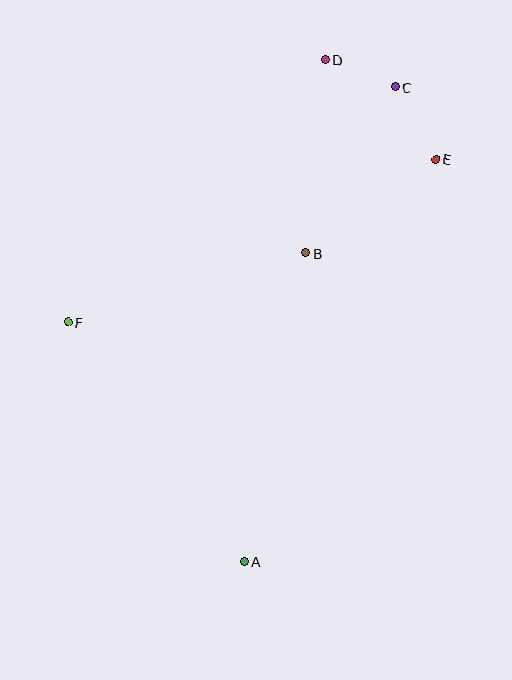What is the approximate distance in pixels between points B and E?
The distance between B and E is approximately 160 pixels.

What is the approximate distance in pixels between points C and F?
The distance between C and F is approximately 403 pixels.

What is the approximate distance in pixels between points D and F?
The distance between D and F is approximately 368 pixels.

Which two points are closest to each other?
Points C and D are closest to each other.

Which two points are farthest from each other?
Points A and D are farthest from each other.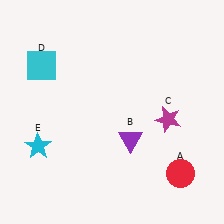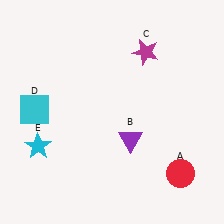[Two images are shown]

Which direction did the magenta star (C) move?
The magenta star (C) moved up.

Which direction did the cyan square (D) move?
The cyan square (D) moved down.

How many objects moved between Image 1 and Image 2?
2 objects moved between the two images.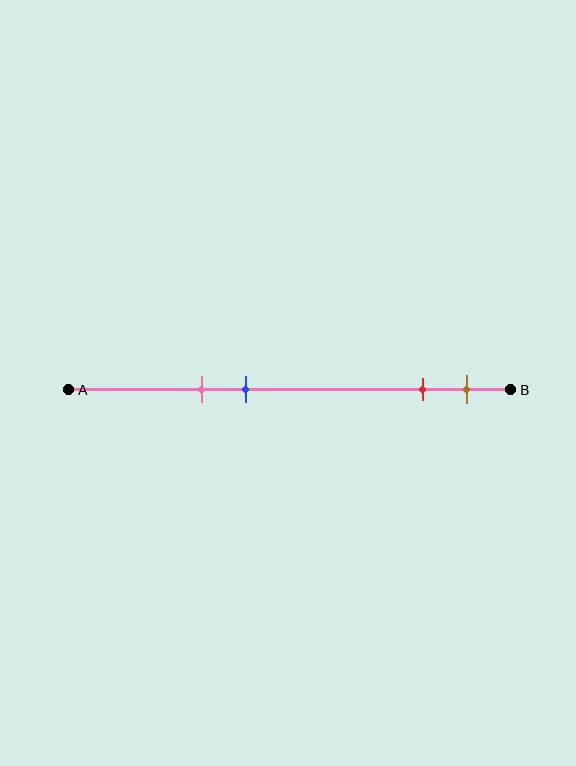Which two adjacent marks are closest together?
The red and brown marks are the closest adjacent pair.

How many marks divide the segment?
There are 4 marks dividing the segment.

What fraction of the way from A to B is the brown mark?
The brown mark is approximately 90% (0.9) of the way from A to B.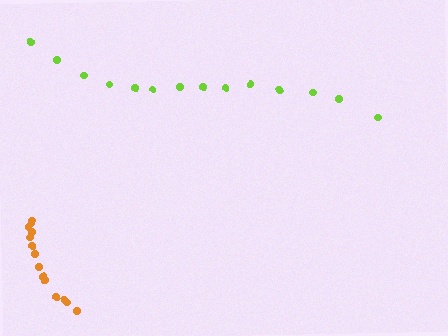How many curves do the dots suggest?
There are 2 distinct paths.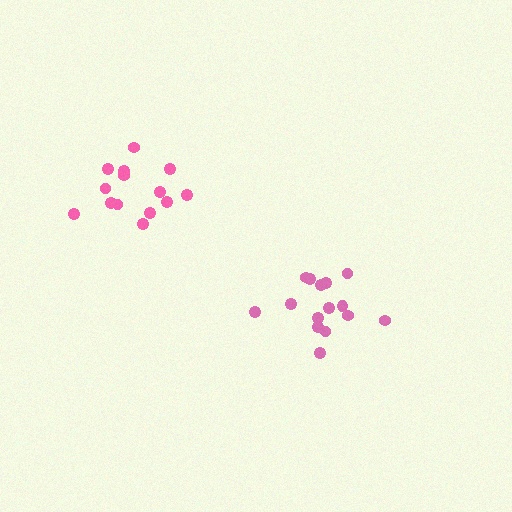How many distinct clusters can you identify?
There are 2 distinct clusters.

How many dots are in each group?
Group 1: 15 dots, Group 2: 14 dots (29 total).